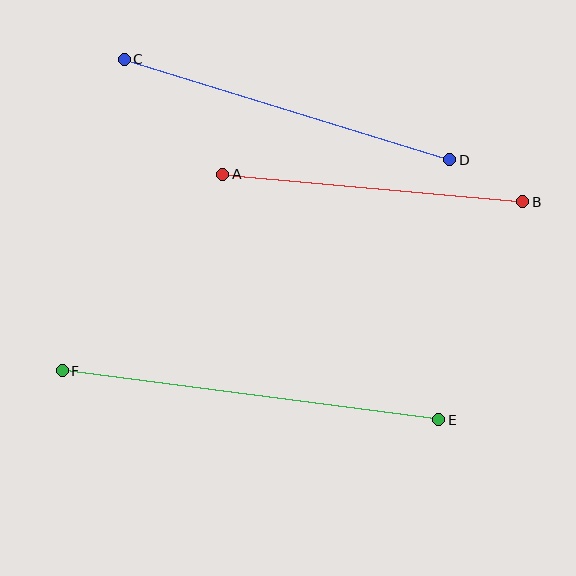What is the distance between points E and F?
The distance is approximately 380 pixels.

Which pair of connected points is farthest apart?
Points E and F are farthest apart.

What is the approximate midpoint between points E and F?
The midpoint is at approximately (251, 395) pixels.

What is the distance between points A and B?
The distance is approximately 301 pixels.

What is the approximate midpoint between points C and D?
The midpoint is at approximately (287, 110) pixels.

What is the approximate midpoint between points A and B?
The midpoint is at approximately (373, 188) pixels.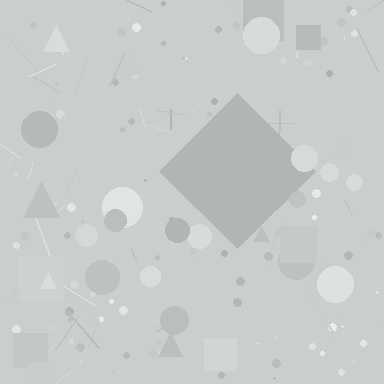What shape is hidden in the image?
A diamond is hidden in the image.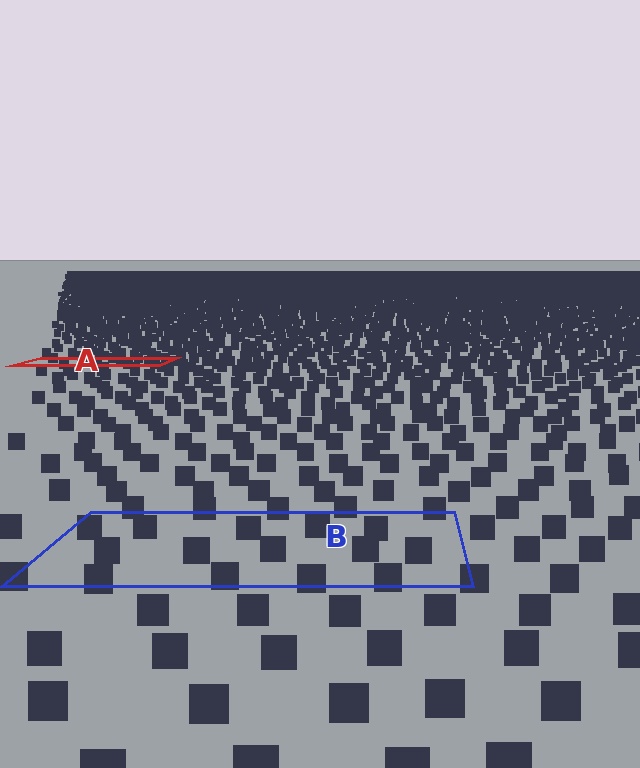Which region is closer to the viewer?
Region B is closer. The texture elements there are larger and more spread out.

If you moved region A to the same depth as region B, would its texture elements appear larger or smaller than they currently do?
They would appear larger. At a closer depth, the same texture elements are projected at a bigger on-screen size.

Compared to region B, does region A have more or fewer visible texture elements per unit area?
Region A has more texture elements per unit area — they are packed more densely because it is farther away.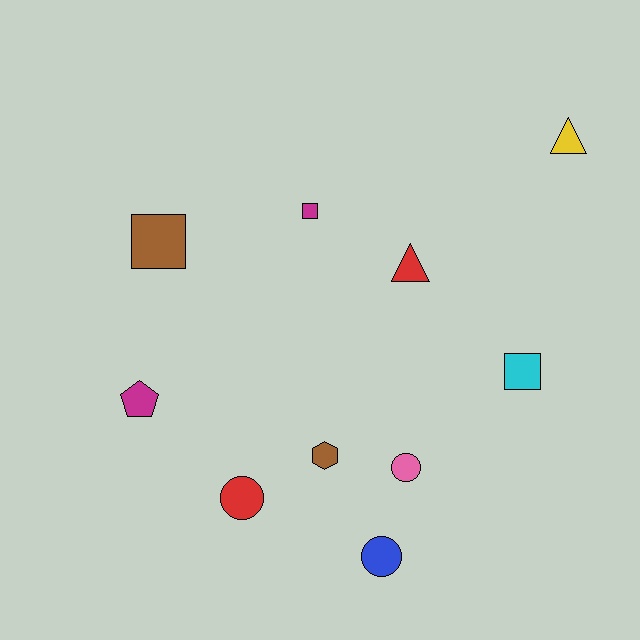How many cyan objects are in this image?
There is 1 cyan object.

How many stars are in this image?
There are no stars.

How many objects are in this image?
There are 10 objects.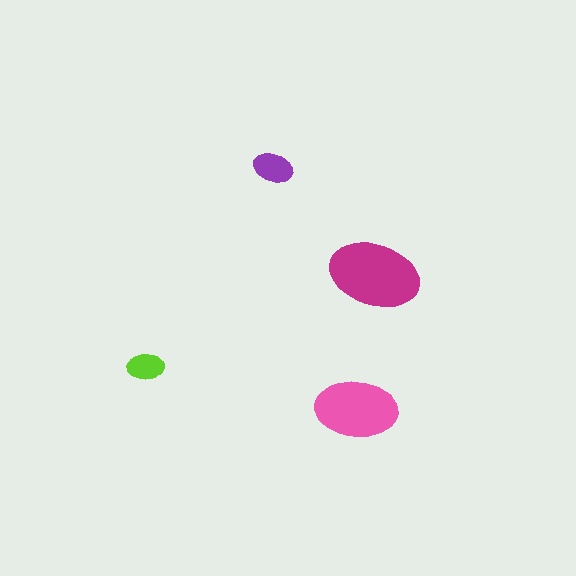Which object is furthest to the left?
The lime ellipse is leftmost.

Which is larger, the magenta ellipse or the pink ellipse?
The magenta one.